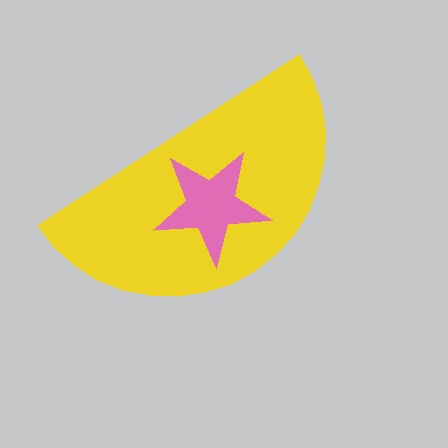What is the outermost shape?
The yellow semicircle.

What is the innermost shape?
The pink star.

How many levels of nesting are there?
2.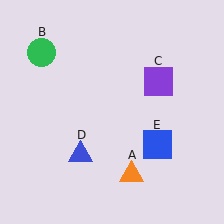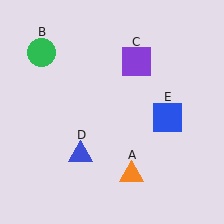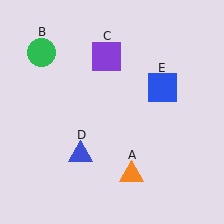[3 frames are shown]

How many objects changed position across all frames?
2 objects changed position: purple square (object C), blue square (object E).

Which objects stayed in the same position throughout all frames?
Orange triangle (object A) and green circle (object B) and blue triangle (object D) remained stationary.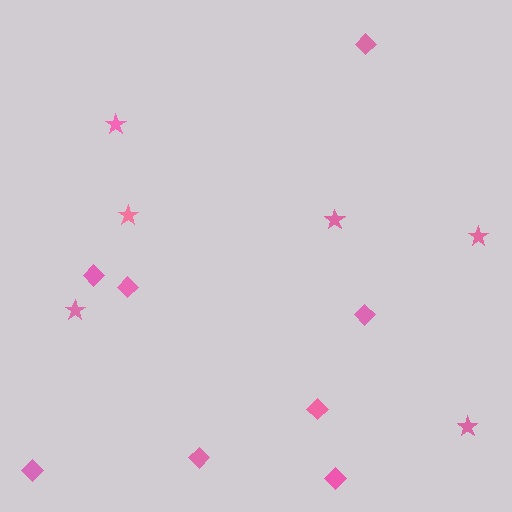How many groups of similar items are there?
There are 2 groups: one group of diamonds (8) and one group of stars (6).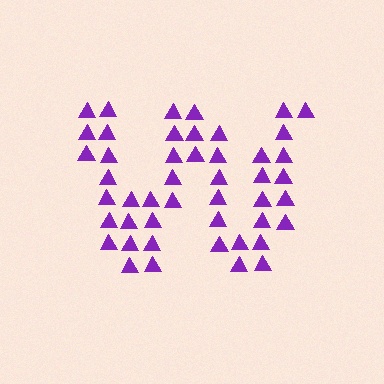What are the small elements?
The small elements are triangles.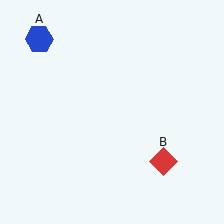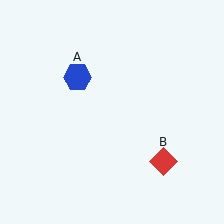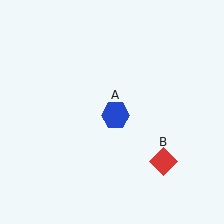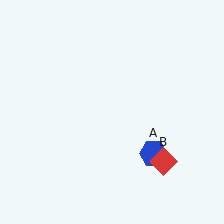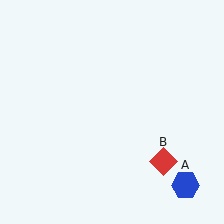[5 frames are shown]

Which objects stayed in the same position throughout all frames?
Red diamond (object B) remained stationary.